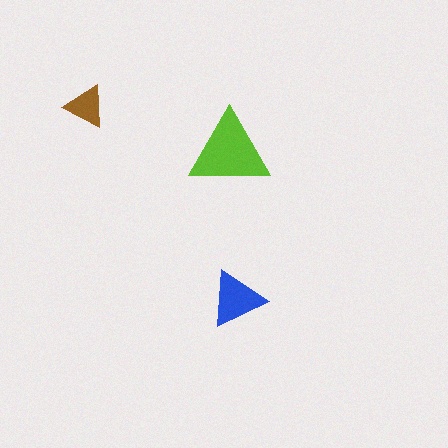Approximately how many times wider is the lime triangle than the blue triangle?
About 1.5 times wider.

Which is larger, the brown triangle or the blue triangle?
The blue one.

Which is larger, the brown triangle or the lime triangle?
The lime one.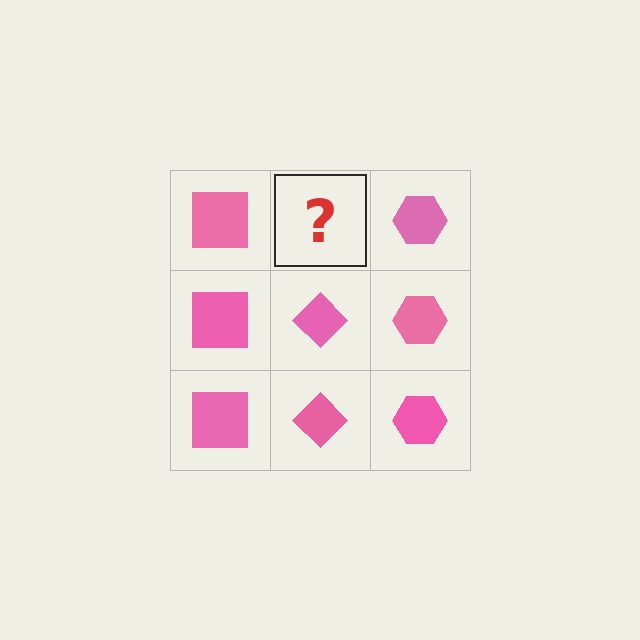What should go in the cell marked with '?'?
The missing cell should contain a pink diamond.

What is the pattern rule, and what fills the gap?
The rule is that each column has a consistent shape. The gap should be filled with a pink diamond.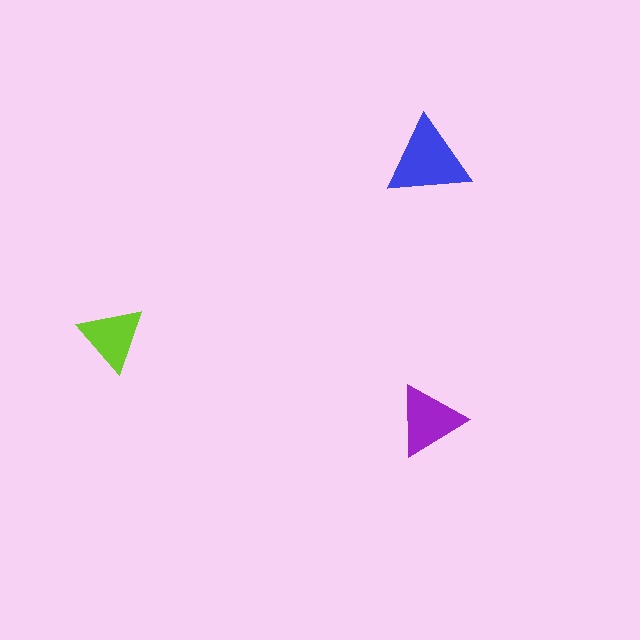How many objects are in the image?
There are 3 objects in the image.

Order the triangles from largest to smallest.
the blue one, the purple one, the lime one.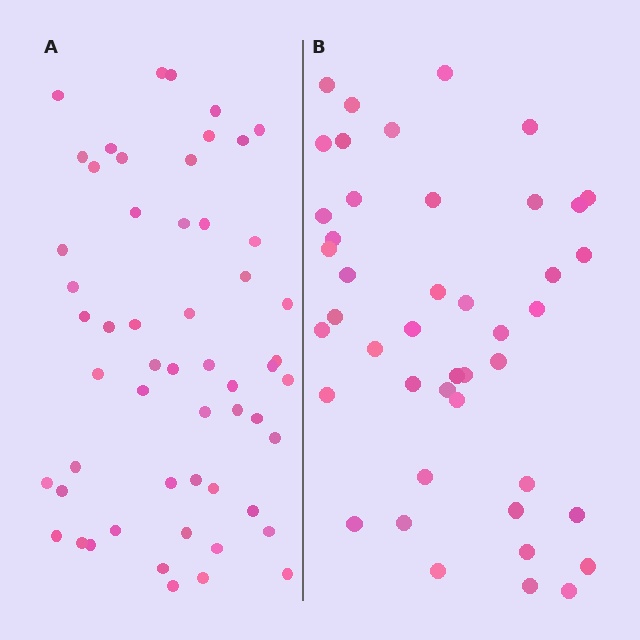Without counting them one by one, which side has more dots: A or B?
Region A (the left region) has more dots.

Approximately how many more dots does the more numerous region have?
Region A has roughly 12 or so more dots than region B.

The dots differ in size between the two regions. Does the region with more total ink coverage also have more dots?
No. Region B has more total ink coverage because its dots are larger, but region A actually contains more individual dots. Total area can be misleading — the number of items is what matters here.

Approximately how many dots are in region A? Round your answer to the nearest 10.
About 60 dots. (The exact count is 55, which rounds to 60.)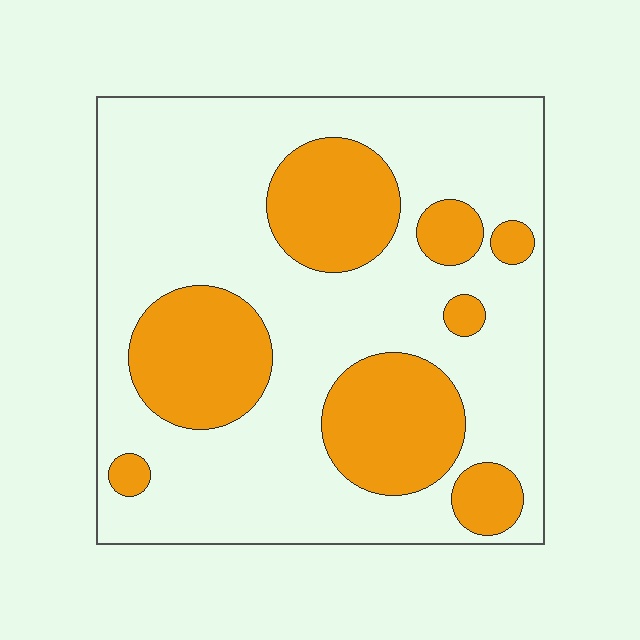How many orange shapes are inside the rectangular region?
8.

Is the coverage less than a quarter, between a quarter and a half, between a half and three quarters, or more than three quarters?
Between a quarter and a half.